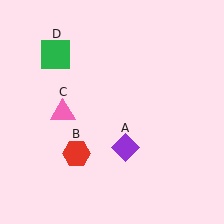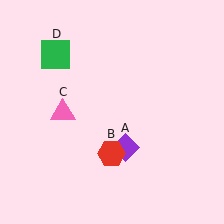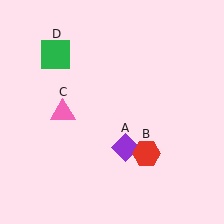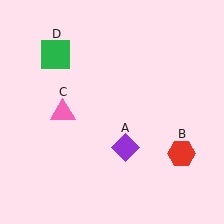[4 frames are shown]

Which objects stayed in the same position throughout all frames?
Purple diamond (object A) and pink triangle (object C) and green square (object D) remained stationary.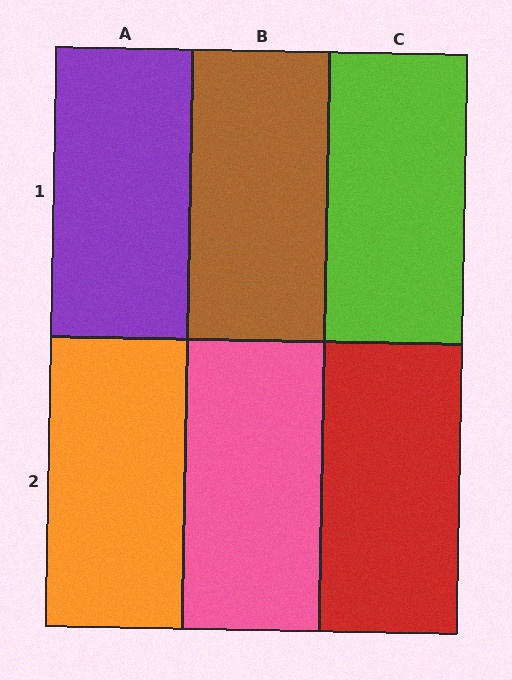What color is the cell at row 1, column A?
Purple.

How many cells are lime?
1 cell is lime.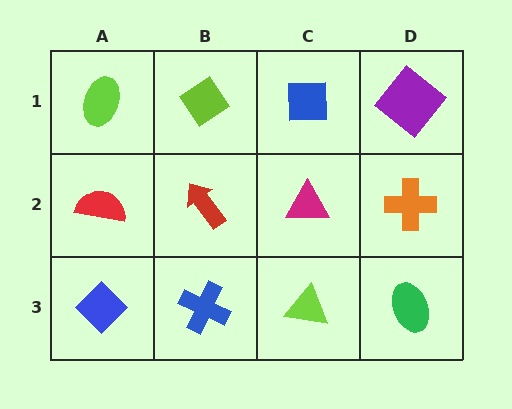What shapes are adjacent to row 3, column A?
A red semicircle (row 2, column A), a blue cross (row 3, column B).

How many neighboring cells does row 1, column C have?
3.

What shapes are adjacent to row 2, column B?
A lime diamond (row 1, column B), a blue cross (row 3, column B), a red semicircle (row 2, column A), a magenta triangle (row 2, column C).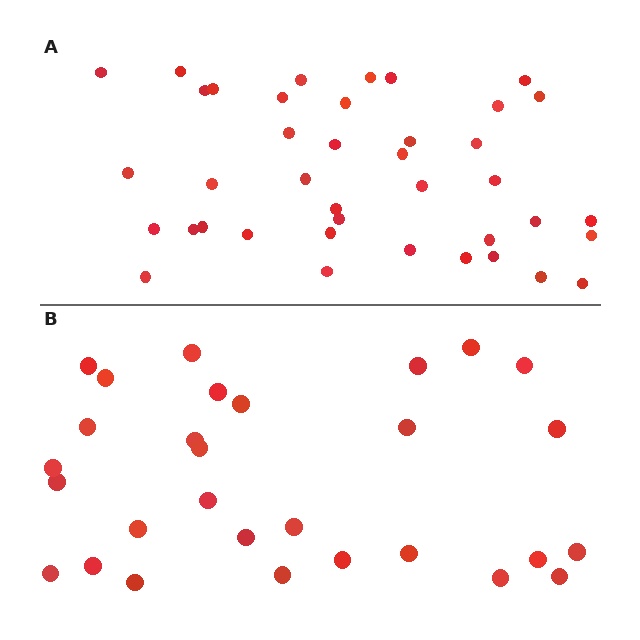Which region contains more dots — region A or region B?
Region A (the top region) has more dots.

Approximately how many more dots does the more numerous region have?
Region A has roughly 12 or so more dots than region B.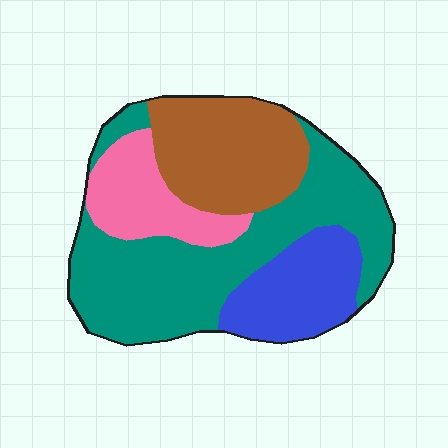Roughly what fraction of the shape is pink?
Pink takes up about one sixth (1/6) of the shape.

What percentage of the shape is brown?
Brown takes up about one quarter (1/4) of the shape.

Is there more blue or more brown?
Brown.